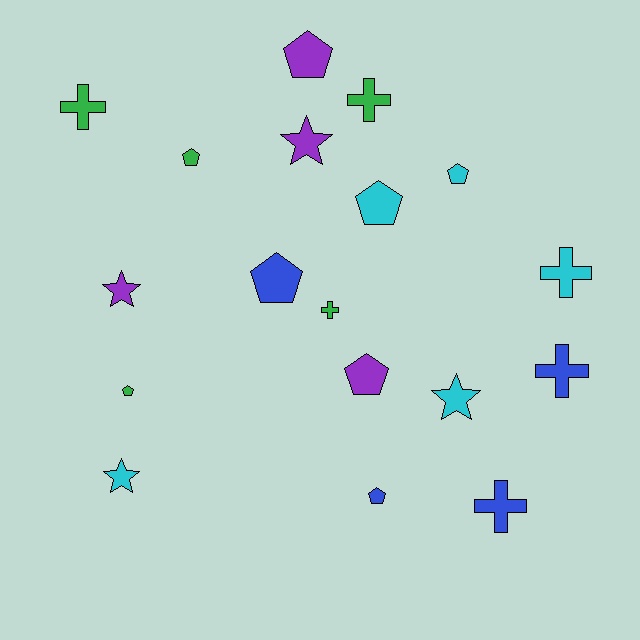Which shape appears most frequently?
Pentagon, with 8 objects.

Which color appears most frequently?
Cyan, with 5 objects.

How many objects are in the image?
There are 18 objects.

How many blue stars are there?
There are no blue stars.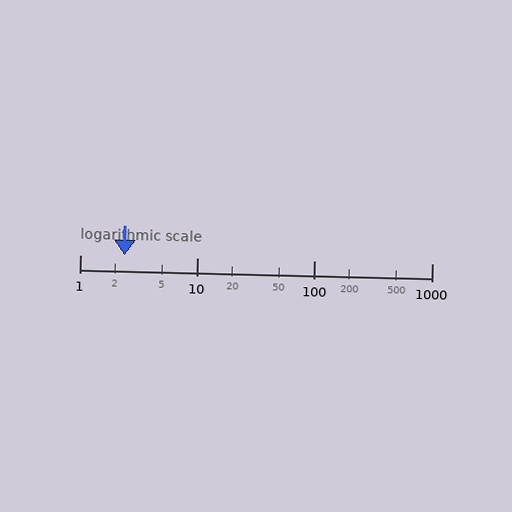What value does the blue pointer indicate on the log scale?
The pointer indicates approximately 2.4.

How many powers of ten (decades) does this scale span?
The scale spans 3 decades, from 1 to 1000.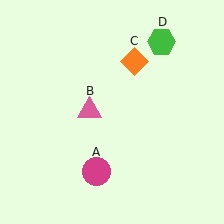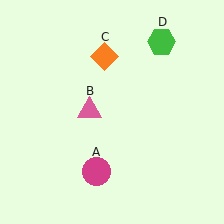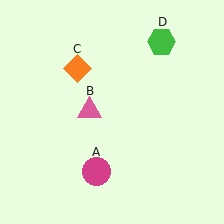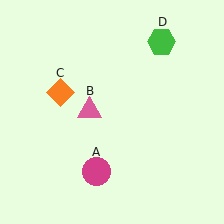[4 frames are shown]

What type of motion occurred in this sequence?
The orange diamond (object C) rotated counterclockwise around the center of the scene.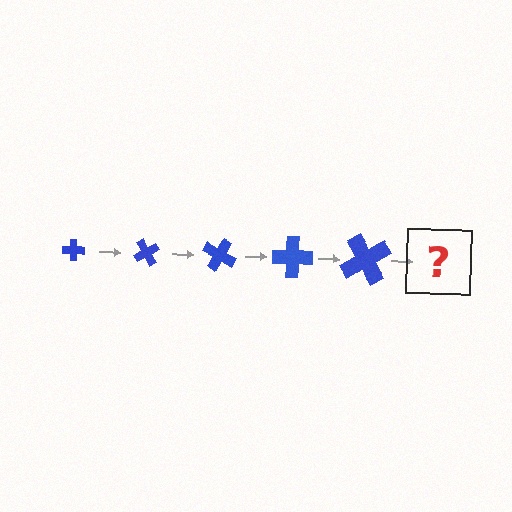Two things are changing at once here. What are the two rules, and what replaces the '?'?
The two rules are that the cross grows larger each step and it rotates 60 degrees each step. The '?' should be a cross, larger than the previous one and rotated 300 degrees from the start.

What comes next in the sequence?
The next element should be a cross, larger than the previous one and rotated 300 degrees from the start.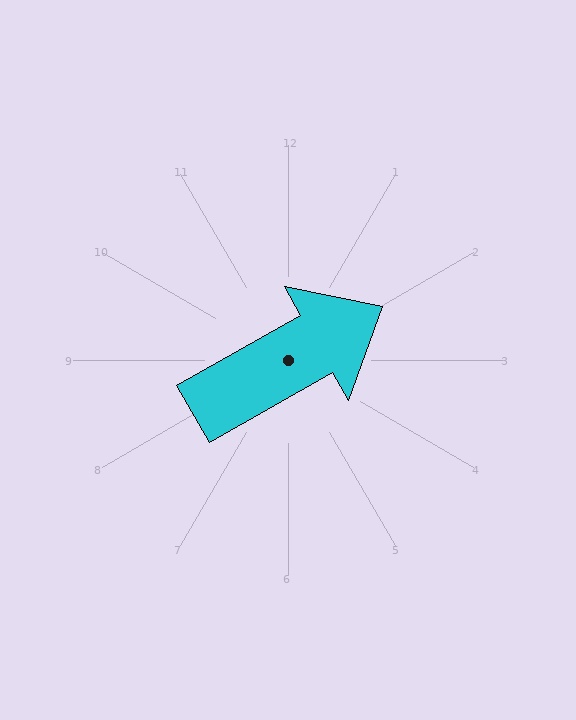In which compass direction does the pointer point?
Northeast.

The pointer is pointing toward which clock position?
Roughly 2 o'clock.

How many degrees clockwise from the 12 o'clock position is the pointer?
Approximately 60 degrees.